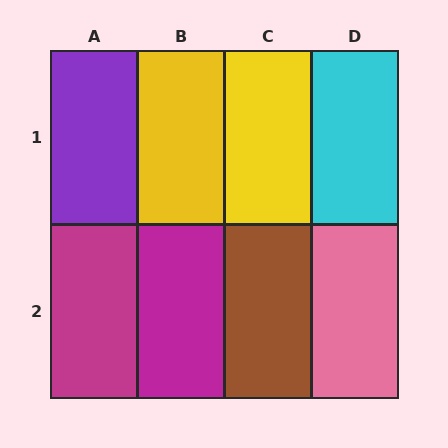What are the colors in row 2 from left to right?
Magenta, magenta, brown, pink.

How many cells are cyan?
1 cell is cyan.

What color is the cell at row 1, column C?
Yellow.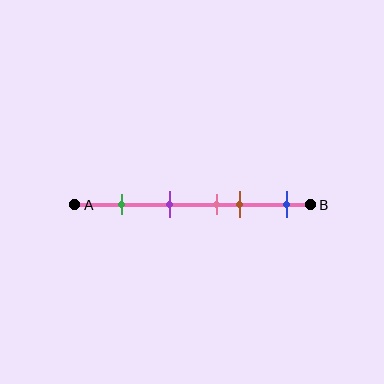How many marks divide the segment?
There are 5 marks dividing the segment.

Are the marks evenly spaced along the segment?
No, the marks are not evenly spaced.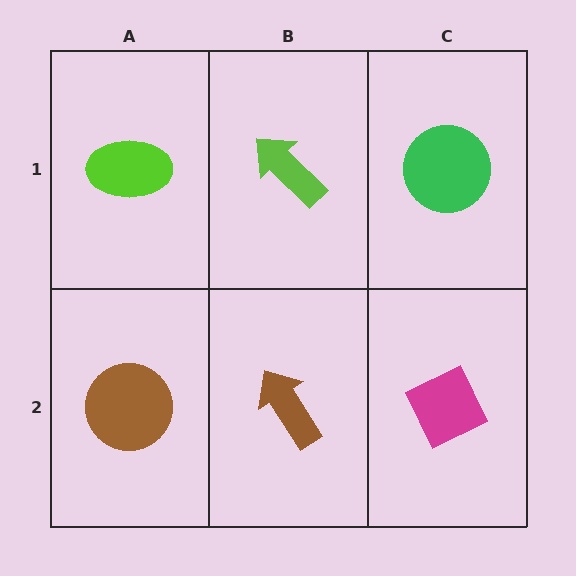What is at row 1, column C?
A green circle.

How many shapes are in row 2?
3 shapes.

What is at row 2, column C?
A magenta diamond.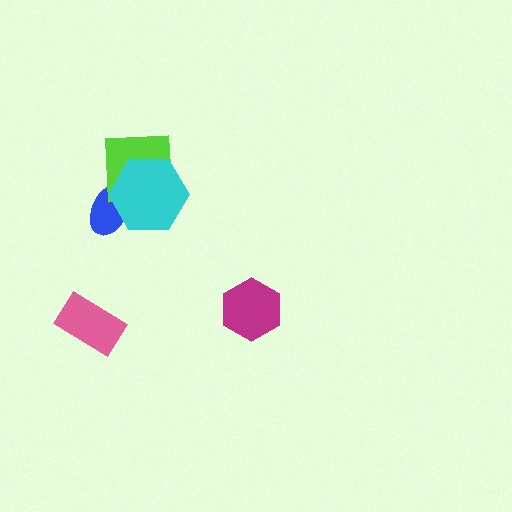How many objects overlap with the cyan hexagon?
2 objects overlap with the cyan hexagon.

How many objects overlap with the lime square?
2 objects overlap with the lime square.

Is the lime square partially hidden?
Yes, it is partially covered by another shape.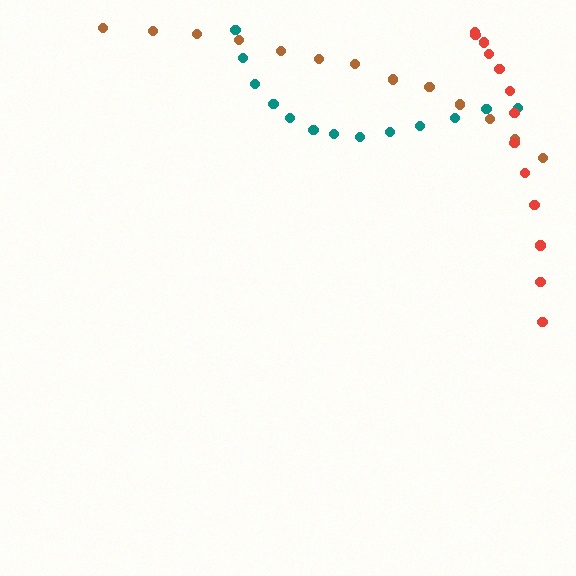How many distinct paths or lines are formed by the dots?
There are 3 distinct paths.